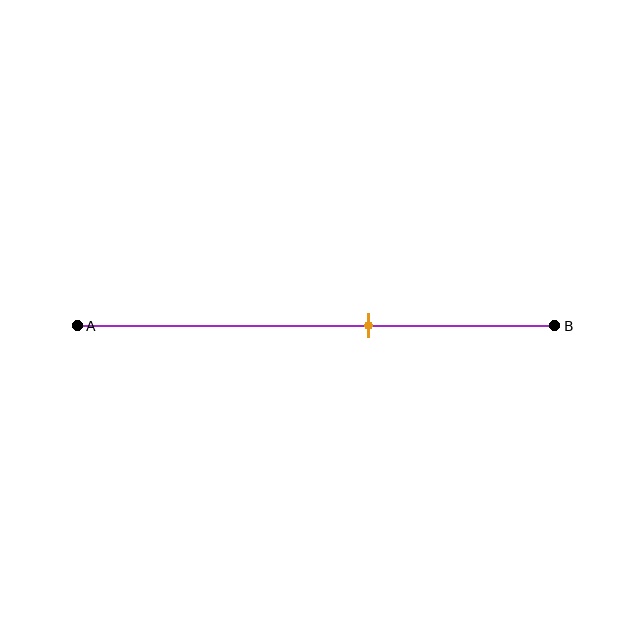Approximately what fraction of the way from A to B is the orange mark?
The orange mark is approximately 60% of the way from A to B.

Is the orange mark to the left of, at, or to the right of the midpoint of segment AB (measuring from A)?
The orange mark is to the right of the midpoint of segment AB.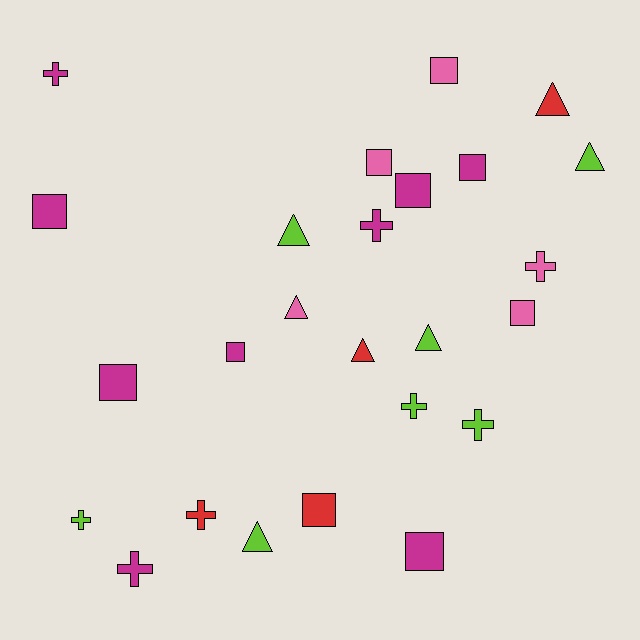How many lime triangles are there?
There are 4 lime triangles.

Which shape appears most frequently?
Square, with 10 objects.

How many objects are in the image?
There are 25 objects.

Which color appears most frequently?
Magenta, with 9 objects.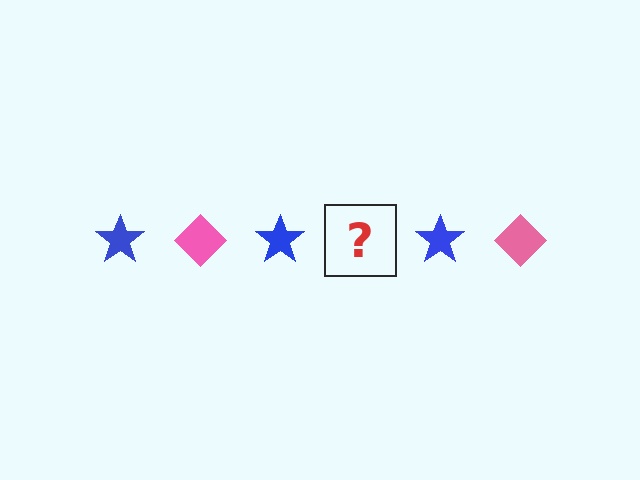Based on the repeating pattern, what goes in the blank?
The blank should be a pink diamond.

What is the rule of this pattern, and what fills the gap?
The rule is that the pattern alternates between blue star and pink diamond. The gap should be filled with a pink diamond.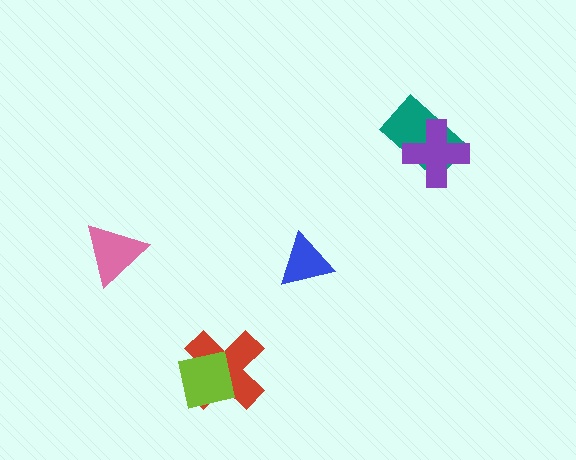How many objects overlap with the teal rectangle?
1 object overlaps with the teal rectangle.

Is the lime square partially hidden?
No, no other shape covers it.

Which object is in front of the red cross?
The lime square is in front of the red cross.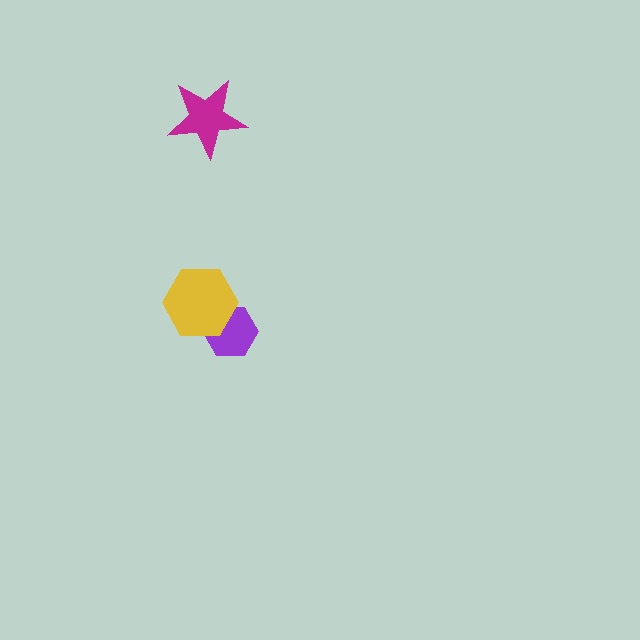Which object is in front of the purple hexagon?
The yellow hexagon is in front of the purple hexagon.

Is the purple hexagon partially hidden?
Yes, it is partially covered by another shape.